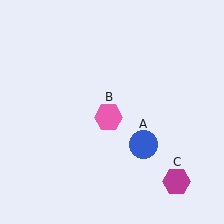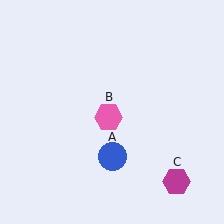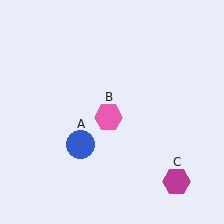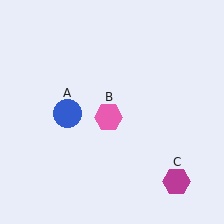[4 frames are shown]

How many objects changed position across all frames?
1 object changed position: blue circle (object A).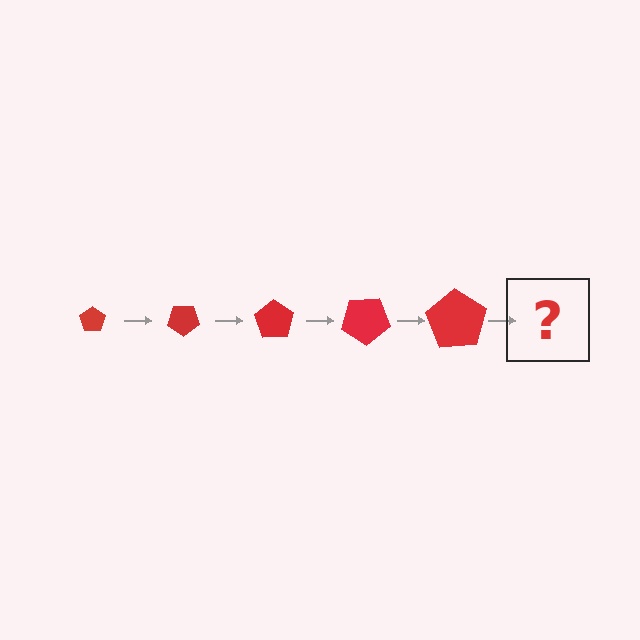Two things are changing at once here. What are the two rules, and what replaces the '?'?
The two rules are that the pentagon grows larger each step and it rotates 35 degrees each step. The '?' should be a pentagon, larger than the previous one and rotated 175 degrees from the start.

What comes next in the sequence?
The next element should be a pentagon, larger than the previous one and rotated 175 degrees from the start.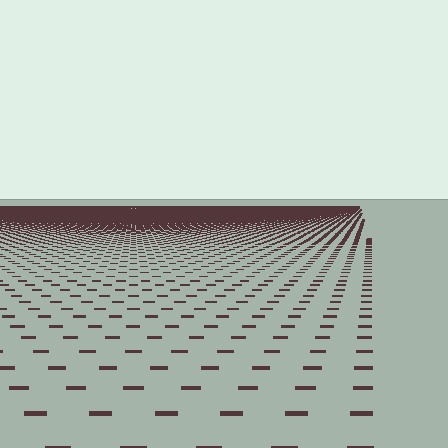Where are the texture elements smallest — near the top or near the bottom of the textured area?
Near the top.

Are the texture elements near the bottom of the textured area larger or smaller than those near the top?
Larger. Near the bottom, elements are closer to the viewer and appear at a bigger on-screen size.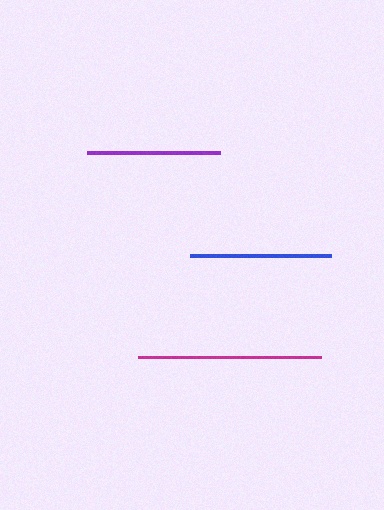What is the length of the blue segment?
The blue segment is approximately 140 pixels long.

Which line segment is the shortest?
The purple line is the shortest at approximately 134 pixels.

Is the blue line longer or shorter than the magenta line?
The magenta line is longer than the blue line.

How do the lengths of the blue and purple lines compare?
The blue and purple lines are approximately the same length.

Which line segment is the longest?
The magenta line is the longest at approximately 183 pixels.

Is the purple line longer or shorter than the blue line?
The blue line is longer than the purple line.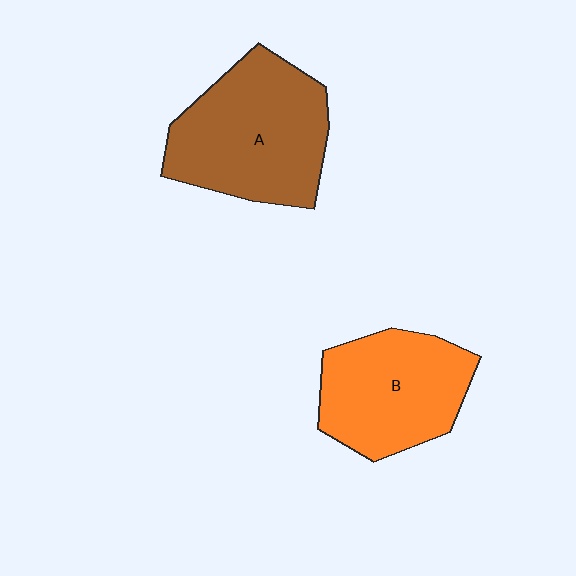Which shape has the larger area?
Shape A (brown).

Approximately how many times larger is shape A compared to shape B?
Approximately 1.2 times.